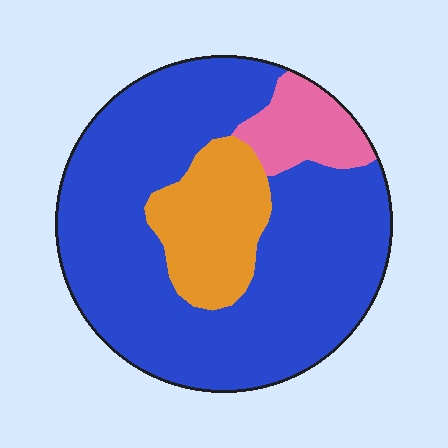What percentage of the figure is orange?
Orange takes up about one sixth (1/6) of the figure.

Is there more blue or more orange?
Blue.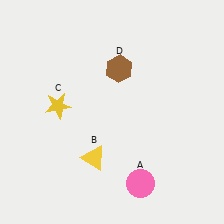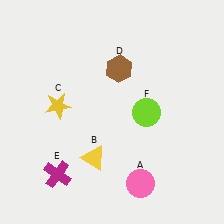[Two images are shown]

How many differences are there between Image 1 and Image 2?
There are 2 differences between the two images.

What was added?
A magenta cross (E), a lime circle (F) were added in Image 2.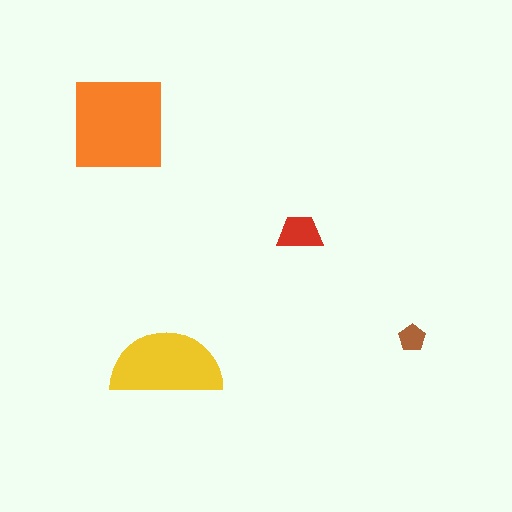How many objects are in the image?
There are 4 objects in the image.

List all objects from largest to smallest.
The orange square, the yellow semicircle, the red trapezoid, the brown pentagon.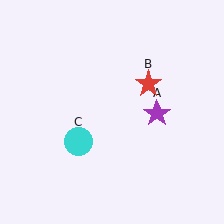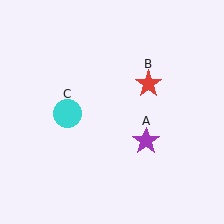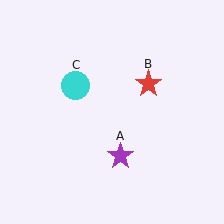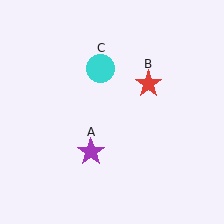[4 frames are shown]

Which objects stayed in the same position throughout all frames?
Red star (object B) remained stationary.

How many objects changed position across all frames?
2 objects changed position: purple star (object A), cyan circle (object C).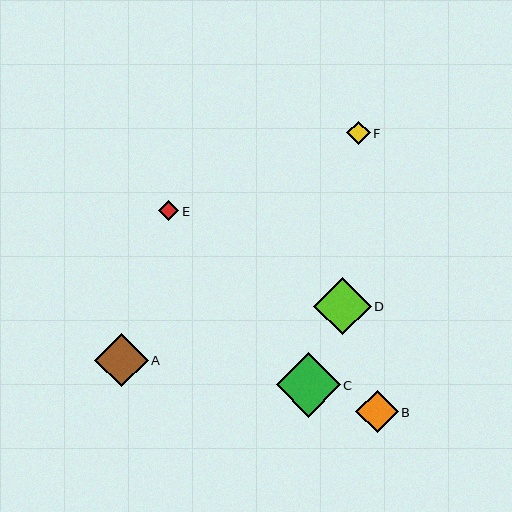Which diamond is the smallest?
Diamond E is the smallest with a size of approximately 20 pixels.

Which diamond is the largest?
Diamond C is the largest with a size of approximately 64 pixels.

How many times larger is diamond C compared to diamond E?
Diamond C is approximately 3.2 times the size of diamond E.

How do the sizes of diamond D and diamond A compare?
Diamond D and diamond A are approximately the same size.